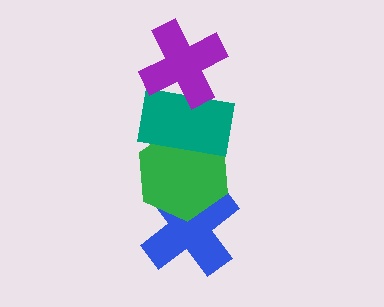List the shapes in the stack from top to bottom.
From top to bottom: the purple cross, the teal rectangle, the green hexagon, the blue cross.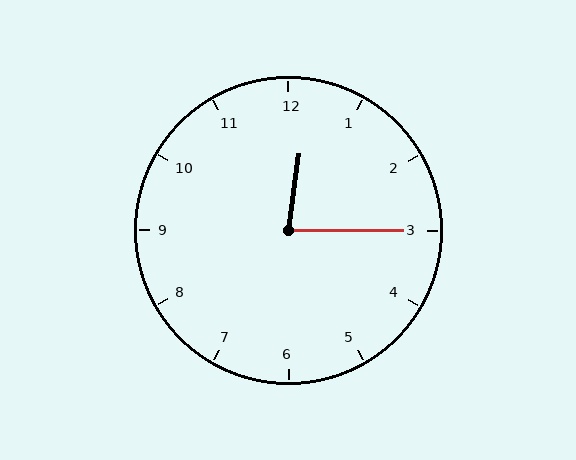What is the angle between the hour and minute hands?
Approximately 82 degrees.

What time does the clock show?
12:15.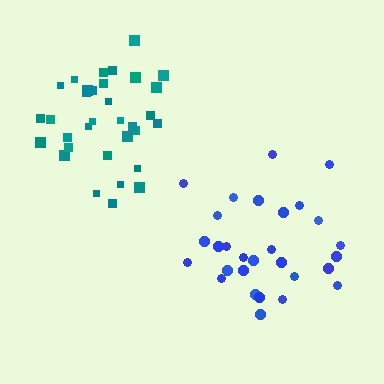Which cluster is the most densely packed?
Blue.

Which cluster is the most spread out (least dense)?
Teal.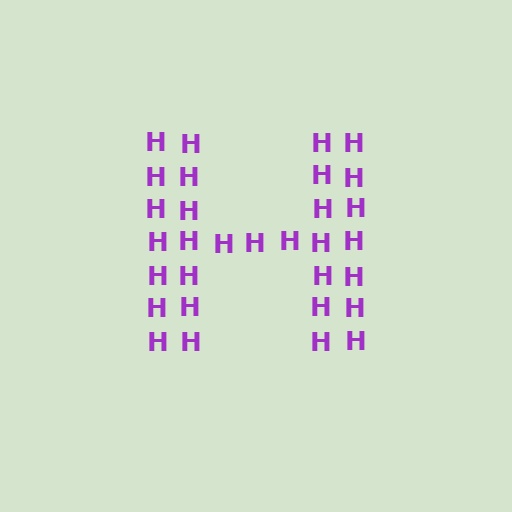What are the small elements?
The small elements are letter H's.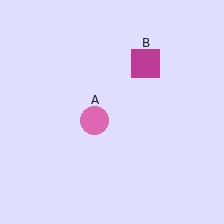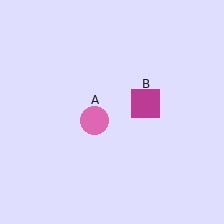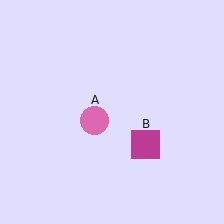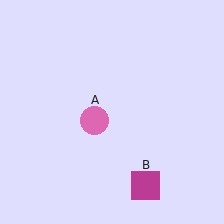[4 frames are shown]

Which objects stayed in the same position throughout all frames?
Pink circle (object A) remained stationary.